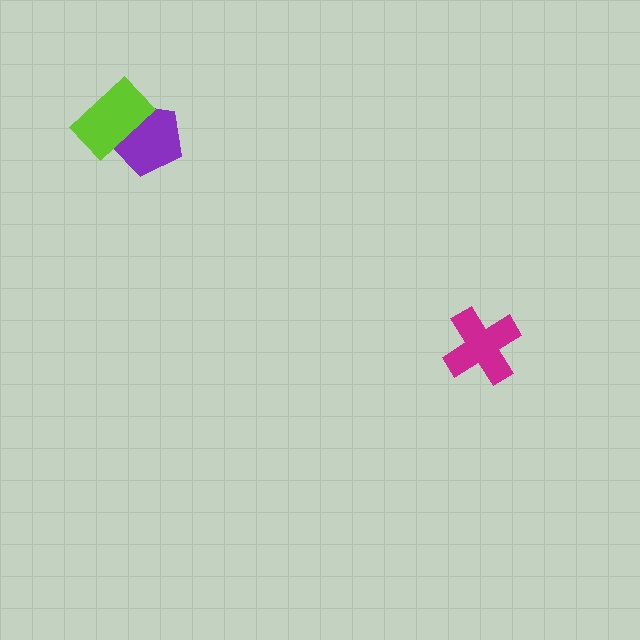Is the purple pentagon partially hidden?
Yes, it is partially covered by another shape.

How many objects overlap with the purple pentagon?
1 object overlaps with the purple pentagon.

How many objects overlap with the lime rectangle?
1 object overlaps with the lime rectangle.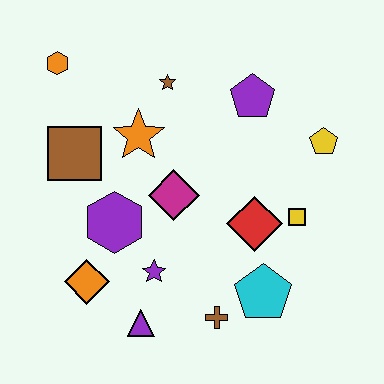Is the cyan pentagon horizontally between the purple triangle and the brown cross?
No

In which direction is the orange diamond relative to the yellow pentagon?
The orange diamond is to the left of the yellow pentagon.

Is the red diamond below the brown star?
Yes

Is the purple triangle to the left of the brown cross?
Yes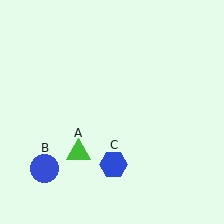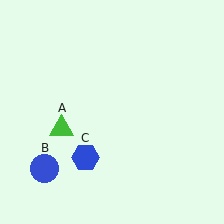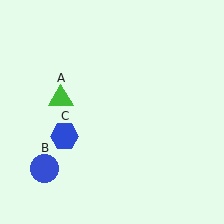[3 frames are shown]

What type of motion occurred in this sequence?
The green triangle (object A), blue hexagon (object C) rotated clockwise around the center of the scene.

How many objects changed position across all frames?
2 objects changed position: green triangle (object A), blue hexagon (object C).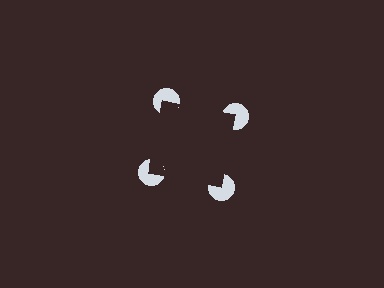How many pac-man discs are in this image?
There are 4 — one at each vertex of the illusory square.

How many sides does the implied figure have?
4 sides.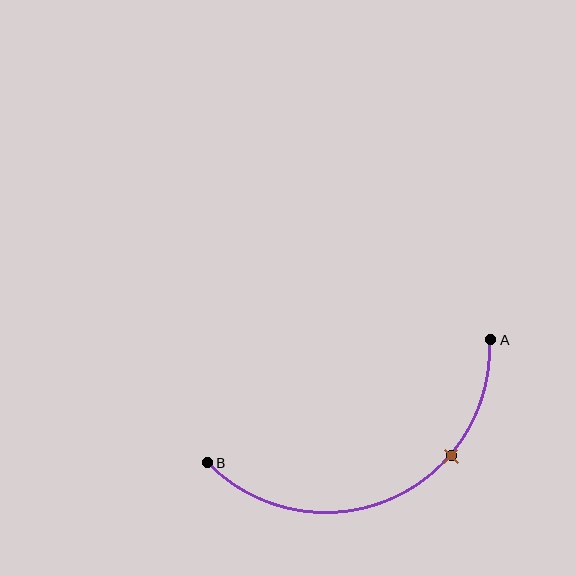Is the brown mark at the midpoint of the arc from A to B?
No. The brown mark lies on the arc but is closer to endpoint A. The arc midpoint would be at the point on the curve equidistant along the arc from both A and B.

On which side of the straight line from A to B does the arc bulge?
The arc bulges below the straight line connecting A and B.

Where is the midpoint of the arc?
The arc midpoint is the point on the curve farthest from the straight line joining A and B. It sits below that line.